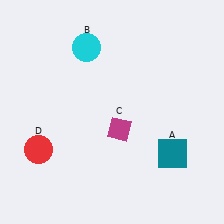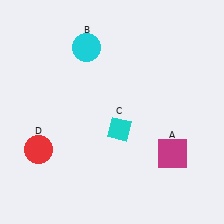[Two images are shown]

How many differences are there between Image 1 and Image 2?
There are 2 differences between the two images.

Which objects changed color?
A changed from teal to magenta. C changed from magenta to cyan.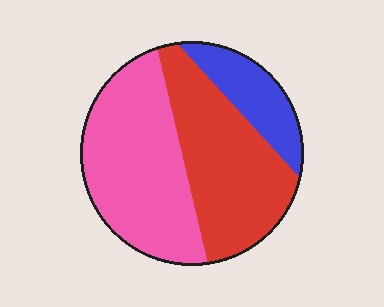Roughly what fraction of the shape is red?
Red covers about 40% of the shape.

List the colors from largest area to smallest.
From largest to smallest: pink, red, blue.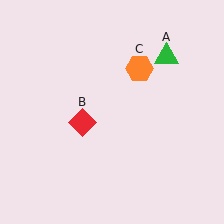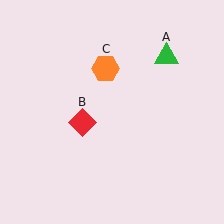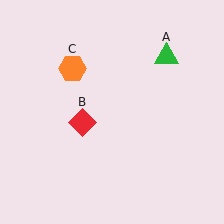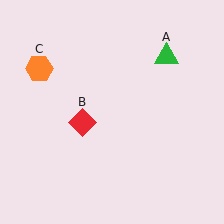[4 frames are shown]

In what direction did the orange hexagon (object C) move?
The orange hexagon (object C) moved left.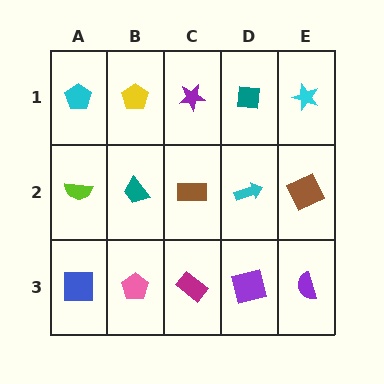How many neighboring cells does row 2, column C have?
4.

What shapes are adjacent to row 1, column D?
A cyan arrow (row 2, column D), a purple star (row 1, column C), a cyan star (row 1, column E).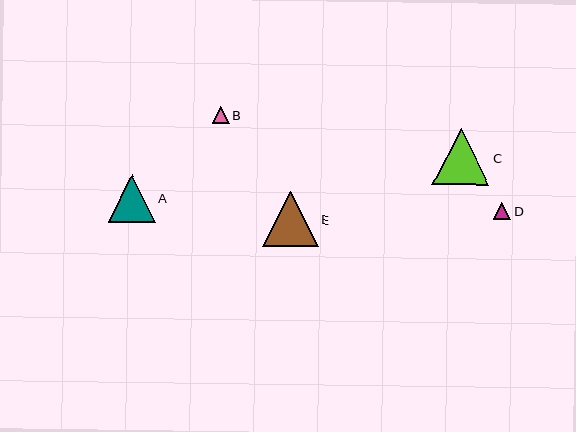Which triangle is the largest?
Triangle C is the largest with a size of approximately 57 pixels.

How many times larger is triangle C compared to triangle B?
Triangle C is approximately 3.4 times the size of triangle B.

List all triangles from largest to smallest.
From largest to smallest: C, E, A, D, B.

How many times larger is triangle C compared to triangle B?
Triangle C is approximately 3.4 times the size of triangle B.